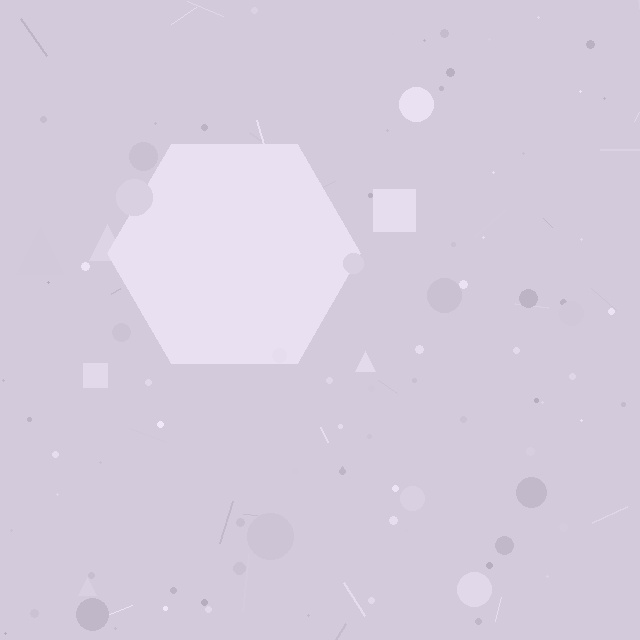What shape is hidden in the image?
A hexagon is hidden in the image.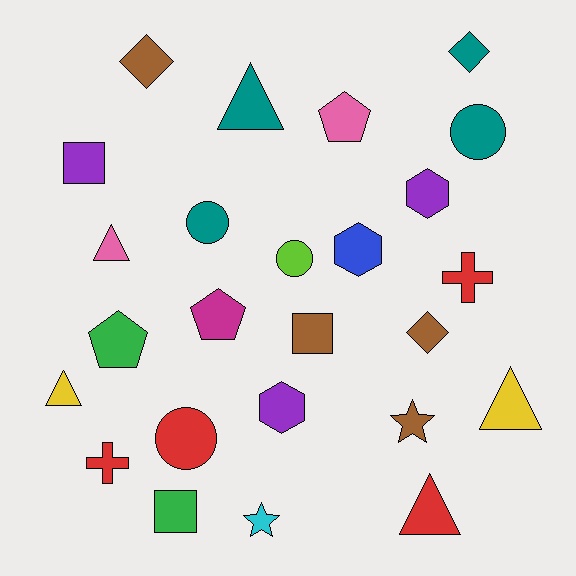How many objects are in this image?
There are 25 objects.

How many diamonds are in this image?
There are 3 diamonds.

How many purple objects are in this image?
There are 3 purple objects.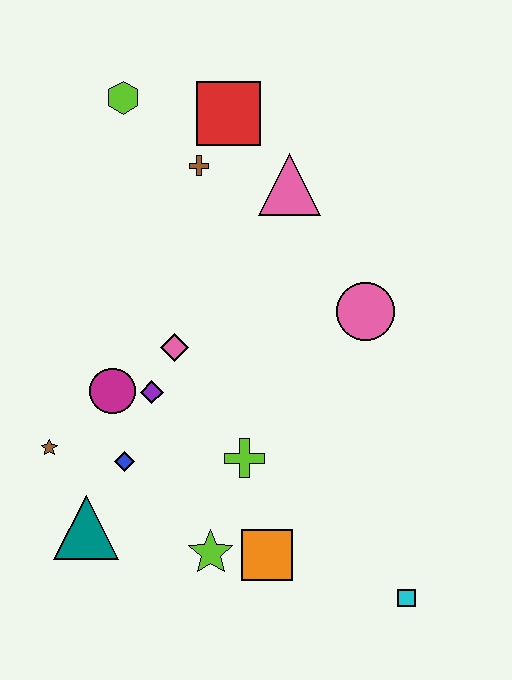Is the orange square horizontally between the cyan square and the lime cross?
Yes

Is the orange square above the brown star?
No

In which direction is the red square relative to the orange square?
The red square is above the orange square.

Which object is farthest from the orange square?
The lime hexagon is farthest from the orange square.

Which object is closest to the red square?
The brown cross is closest to the red square.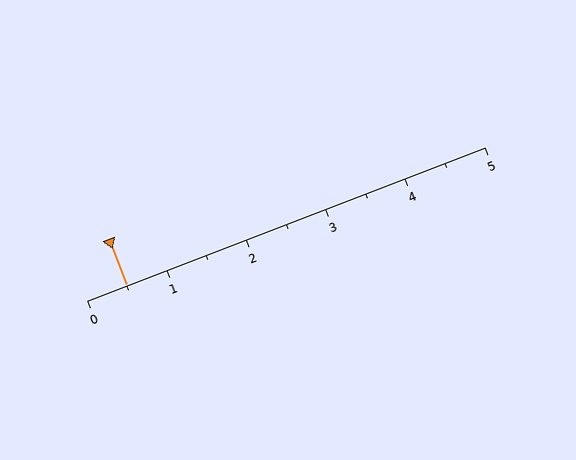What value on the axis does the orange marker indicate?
The marker indicates approximately 0.5.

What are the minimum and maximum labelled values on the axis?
The axis runs from 0 to 5.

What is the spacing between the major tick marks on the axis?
The major ticks are spaced 1 apart.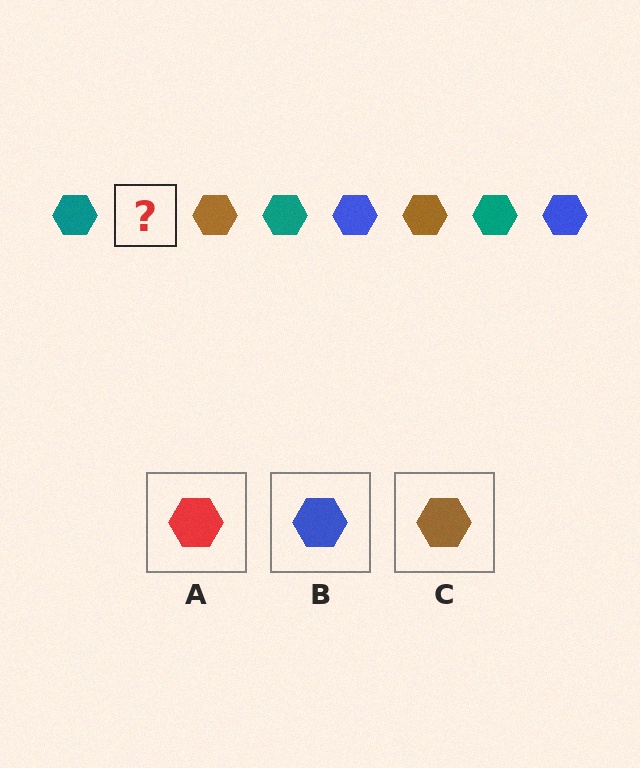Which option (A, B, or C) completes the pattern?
B.